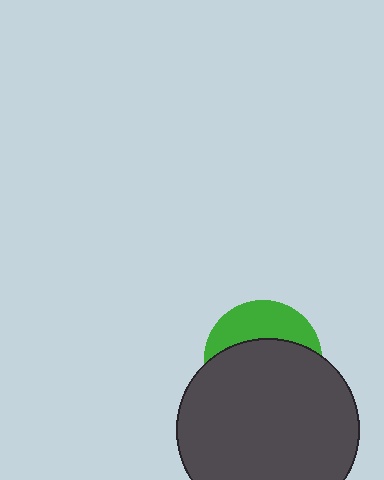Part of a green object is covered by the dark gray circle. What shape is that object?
It is a circle.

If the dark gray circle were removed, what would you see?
You would see the complete green circle.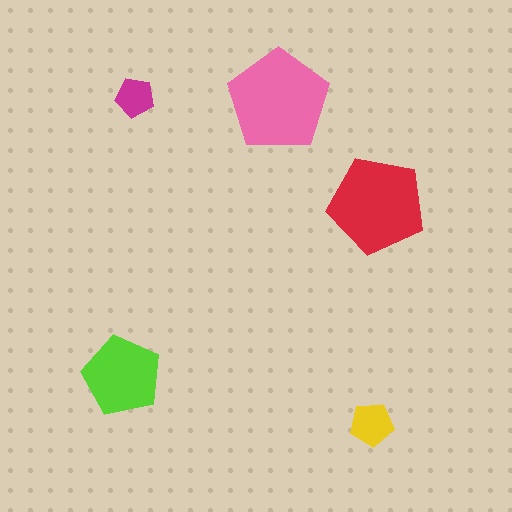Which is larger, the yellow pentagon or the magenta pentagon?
The yellow one.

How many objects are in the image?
There are 5 objects in the image.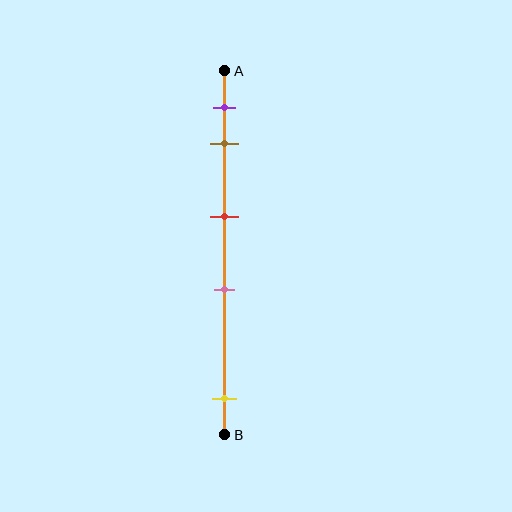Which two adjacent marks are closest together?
The purple and brown marks are the closest adjacent pair.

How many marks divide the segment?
There are 5 marks dividing the segment.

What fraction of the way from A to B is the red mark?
The red mark is approximately 40% (0.4) of the way from A to B.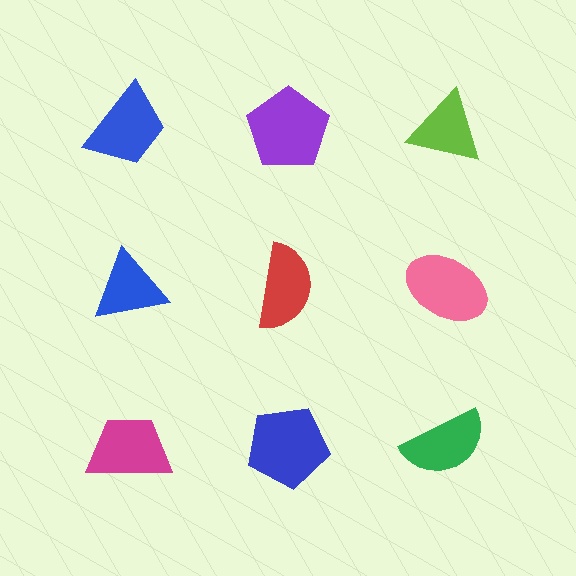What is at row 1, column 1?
A blue trapezoid.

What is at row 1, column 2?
A purple pentagon.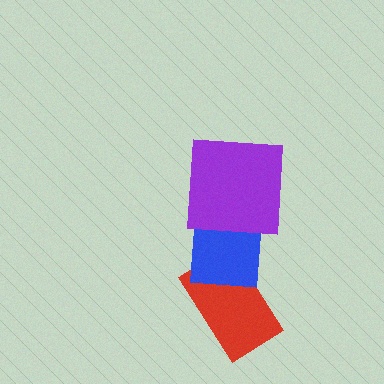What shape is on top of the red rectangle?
The blue square is on top of the red rectangle.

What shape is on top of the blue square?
The purple square is on top of the blue square.